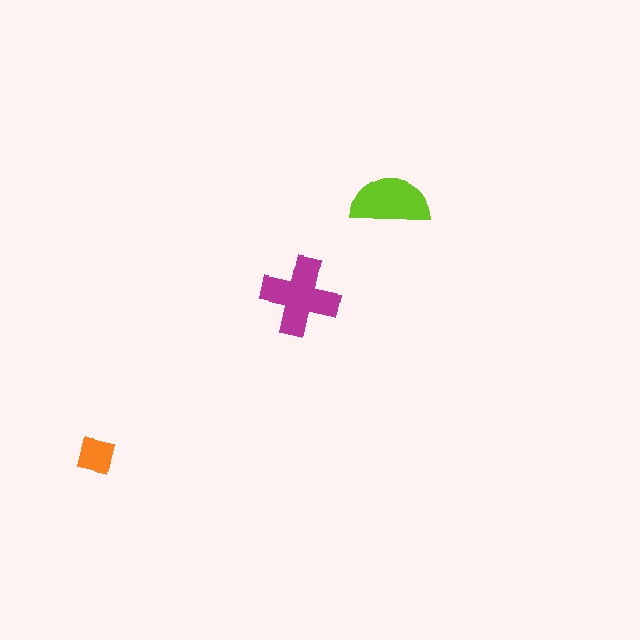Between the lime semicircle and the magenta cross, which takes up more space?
The magenta cross.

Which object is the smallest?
The orange square.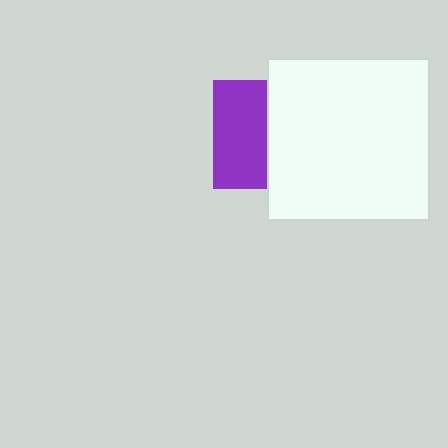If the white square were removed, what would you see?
You would see the complete purple square.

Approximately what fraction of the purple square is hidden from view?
Roughly 50% of the purple square is hidden behind the white square.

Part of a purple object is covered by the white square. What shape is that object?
It is a square.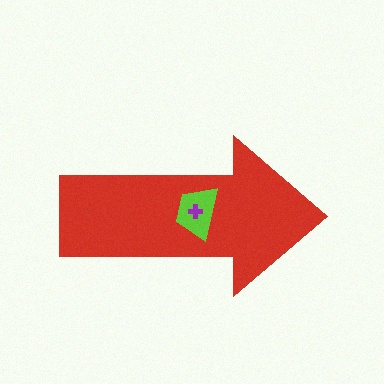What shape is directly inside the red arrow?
The lime trapezoid.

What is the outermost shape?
The red arrow.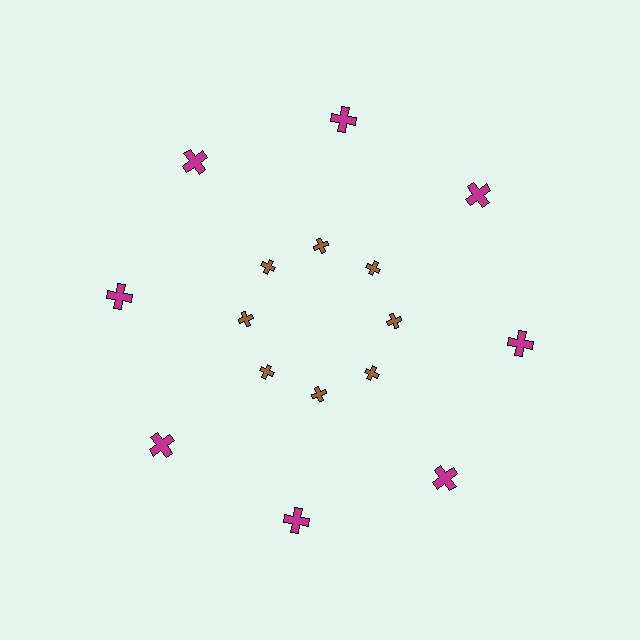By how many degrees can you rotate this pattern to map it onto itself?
The pattern maps onto itself every 45 degrees of rotation.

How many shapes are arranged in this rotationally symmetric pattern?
There are 16 shapes, arranged in 8 groups of 2.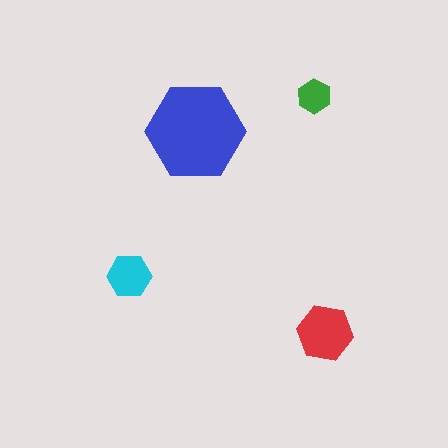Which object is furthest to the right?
The red hexagon is rightmost.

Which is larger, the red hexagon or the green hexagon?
The red one.